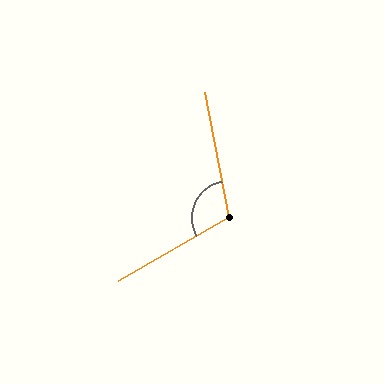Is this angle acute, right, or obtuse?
It is obtuse.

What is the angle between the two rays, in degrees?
Approximately 109 degrees.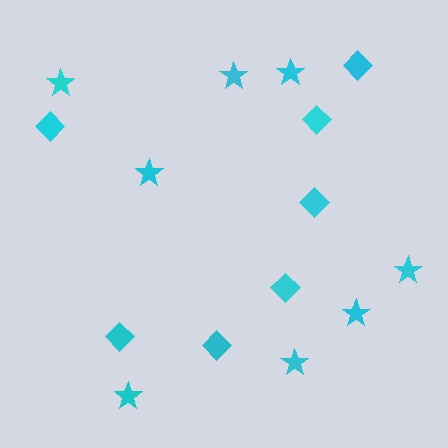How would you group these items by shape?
There are 2 groups: one group of diamonds (7) and one group of stars (8).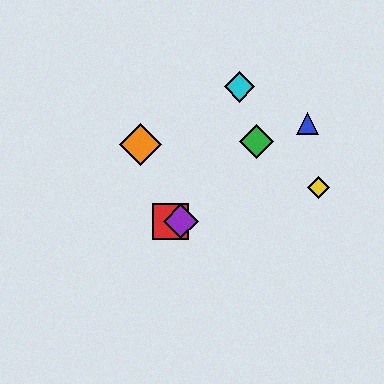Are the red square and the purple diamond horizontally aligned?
Yes, both are at y≈221.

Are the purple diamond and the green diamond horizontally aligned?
No, the purple diamond is at y≈221 and the green diamond is at y≈141.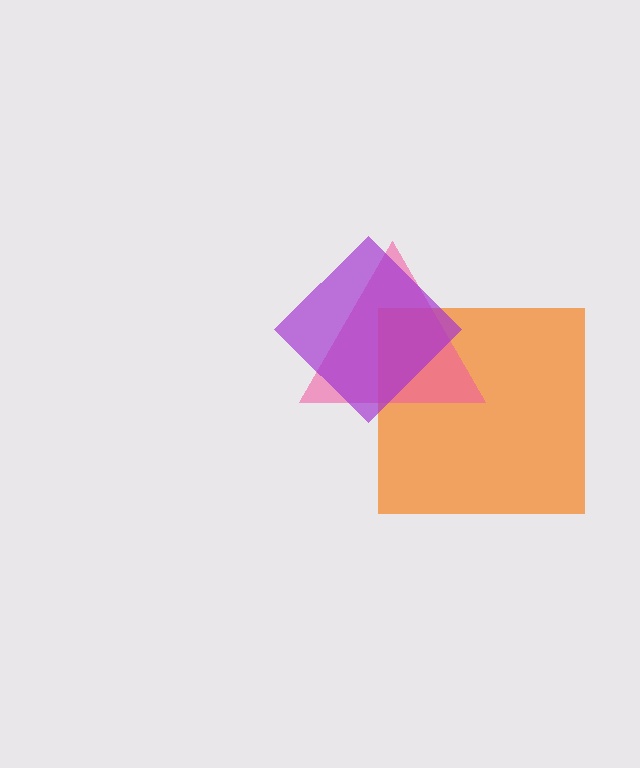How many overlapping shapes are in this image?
There are 3 overlapping shapes in the image.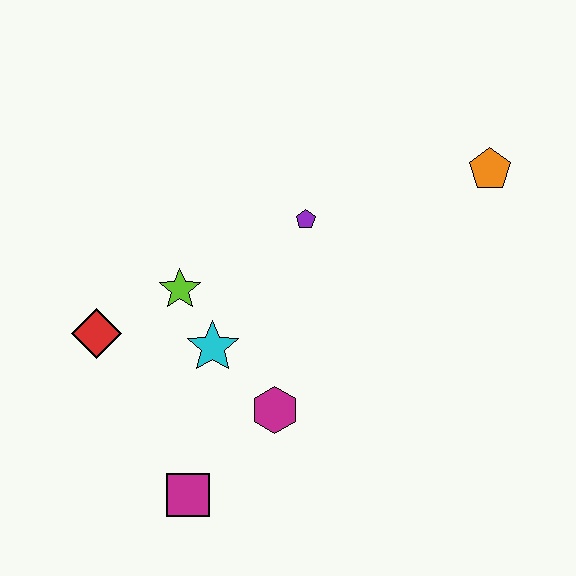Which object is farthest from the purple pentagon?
The magenta square is farthest from the purple pentagon.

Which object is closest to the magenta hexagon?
The cyan star is closest to the magenta hexagon.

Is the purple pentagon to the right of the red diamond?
Yes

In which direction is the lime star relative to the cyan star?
The lime star is above the cyan star.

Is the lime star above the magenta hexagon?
Yes